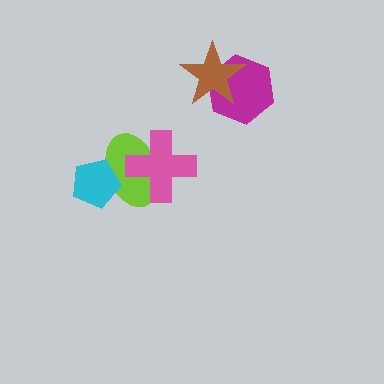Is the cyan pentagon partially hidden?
No, no other shape covers it.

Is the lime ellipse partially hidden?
Yes, it is partially covered by another shape.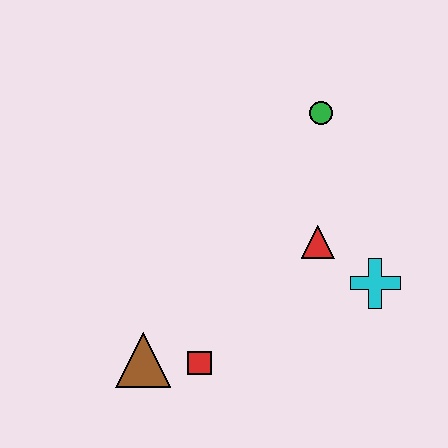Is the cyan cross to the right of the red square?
Yes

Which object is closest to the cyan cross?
The red triangle is closest to the cyan cross.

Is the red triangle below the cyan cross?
No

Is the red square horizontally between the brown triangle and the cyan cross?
Yes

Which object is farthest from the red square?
The green circle is farthest from the red square.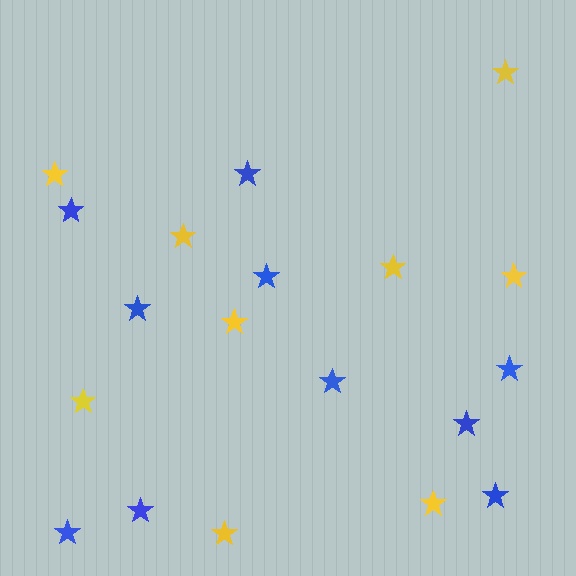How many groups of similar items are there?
There are 2 groups: one group of blue stars (10) and one group of yellow stars (9).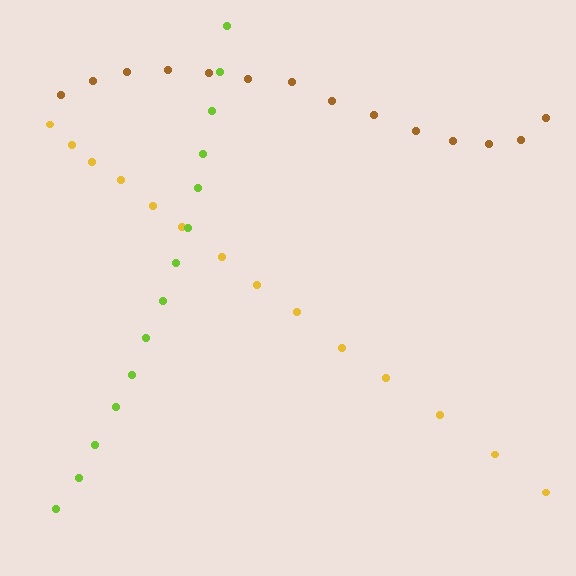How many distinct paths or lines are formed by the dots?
There are 3 distinct paths.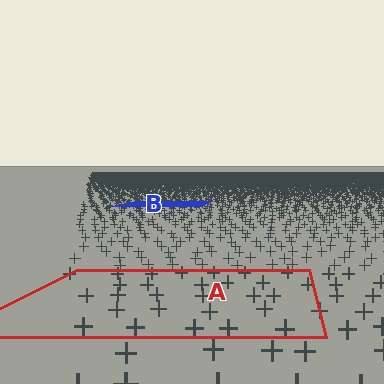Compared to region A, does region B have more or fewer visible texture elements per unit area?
Region B has more texture elements per unit area — they are packed more densely because it is farther away.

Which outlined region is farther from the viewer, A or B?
Region B is farther from the viewer — the texture elements inside it appear smaller and more densely packed.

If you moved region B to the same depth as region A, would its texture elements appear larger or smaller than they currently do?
They would appear larger. At a closer depth, the same texture elements are projected at a bigger on-screen size.